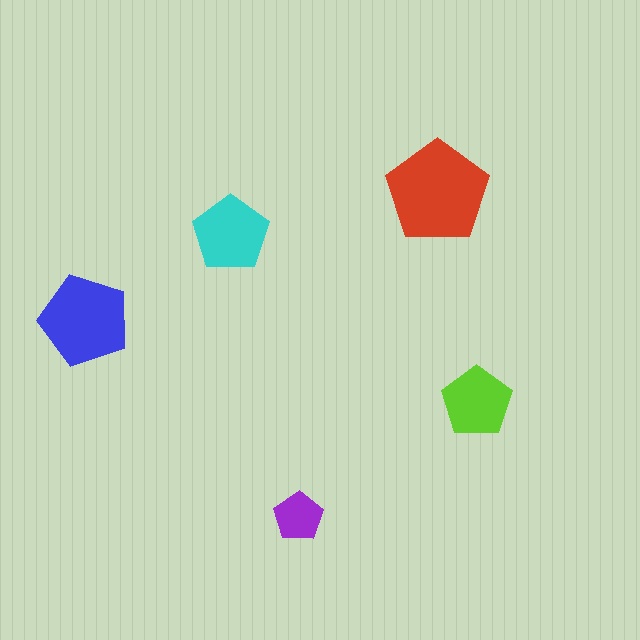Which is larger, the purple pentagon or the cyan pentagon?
The cyan one.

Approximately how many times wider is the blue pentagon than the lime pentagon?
About 1.5 times wider.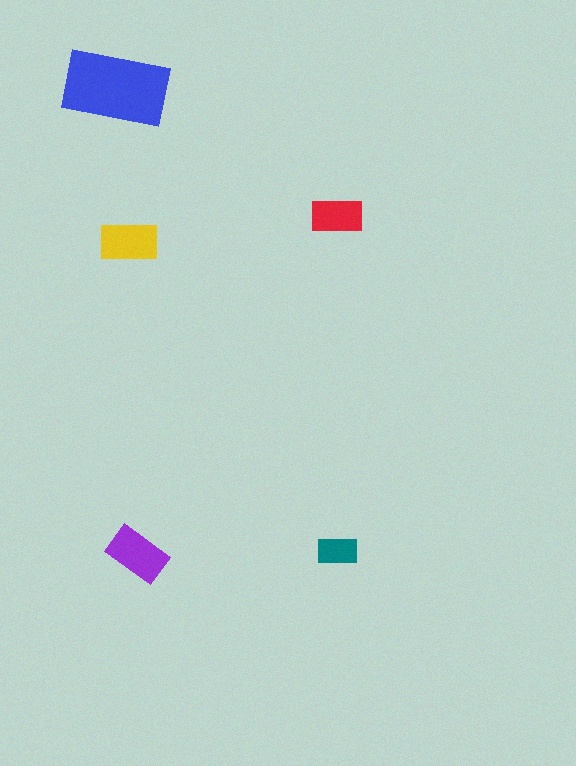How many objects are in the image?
There are 5 objects in the image.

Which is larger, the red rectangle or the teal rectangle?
The red one.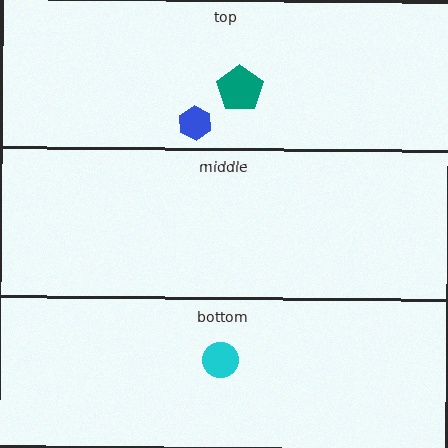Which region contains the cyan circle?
The bottom region.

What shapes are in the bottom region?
The cyan circle.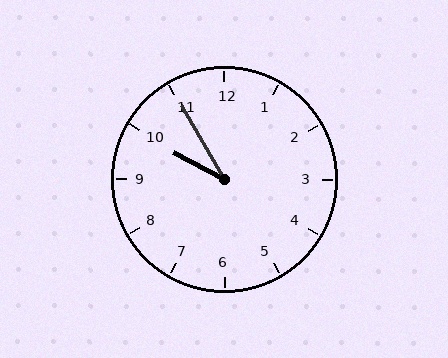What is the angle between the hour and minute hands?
Approximately 32 degrees.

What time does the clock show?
9:55.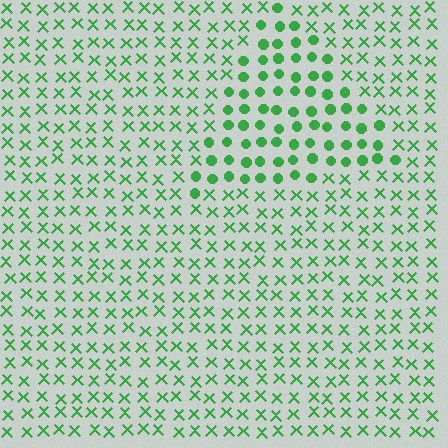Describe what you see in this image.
The image is filled with small green elements arranged in a uniform grid. A triangle-shaped region contains circles, while the surrounding area contains X marks. The boundary is defined purely by the change in element shape.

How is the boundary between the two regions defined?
The boundary is defined by a change in element shape: circles inside vs. X marks outside. All elements share the same color and spacing.